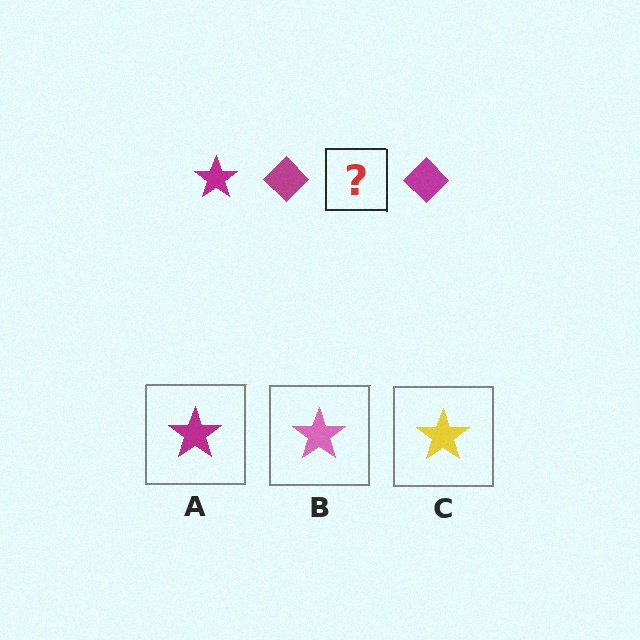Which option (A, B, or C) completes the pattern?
A.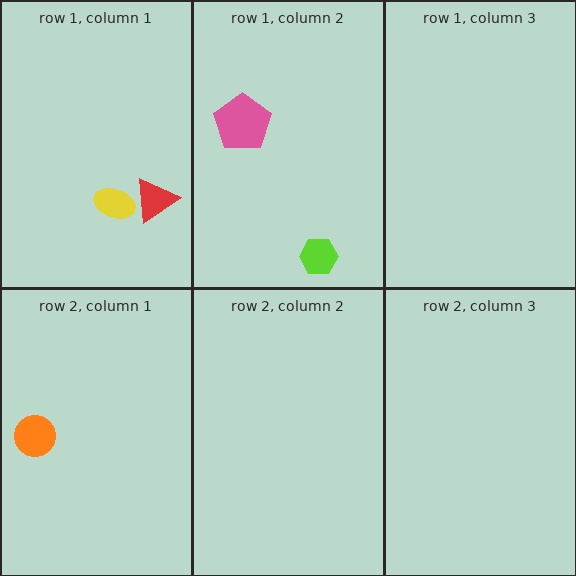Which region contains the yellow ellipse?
The row 1, column 1 region.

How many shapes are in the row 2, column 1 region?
1.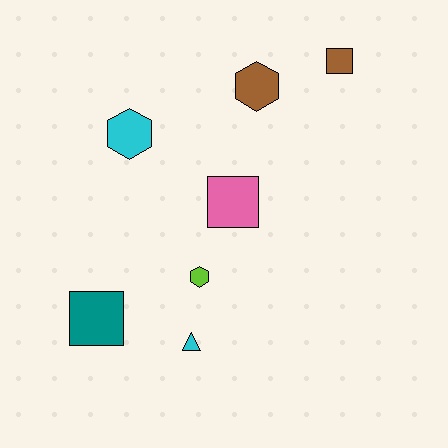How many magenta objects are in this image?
There are no magenta objects.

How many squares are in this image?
There are 3 squares.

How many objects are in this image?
There are 7 objects.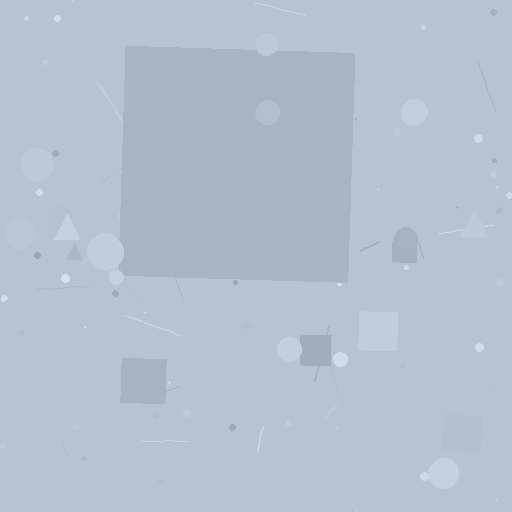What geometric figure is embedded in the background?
A square is embedded in the background.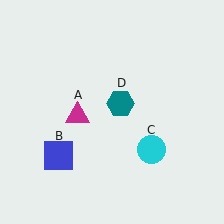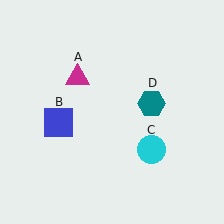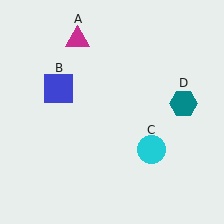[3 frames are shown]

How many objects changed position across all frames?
3 objects changed position: magenta triangle (object A), blue square (object B), teal hexagon (object D).